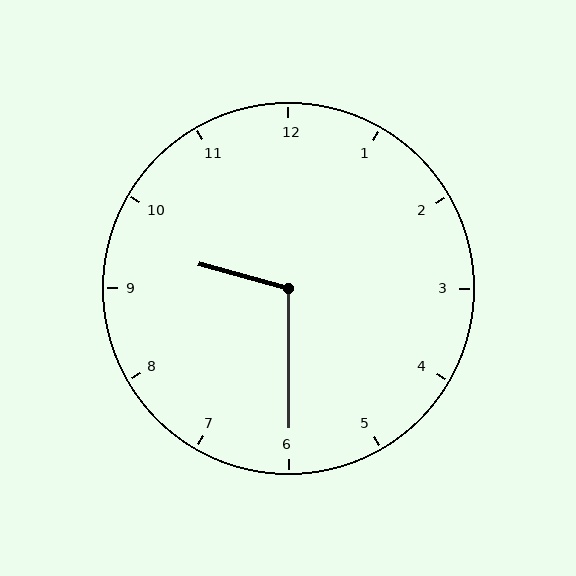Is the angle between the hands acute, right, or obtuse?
It is obtuse.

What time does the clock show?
9:30.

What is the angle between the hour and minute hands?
Approximately 105 degrees.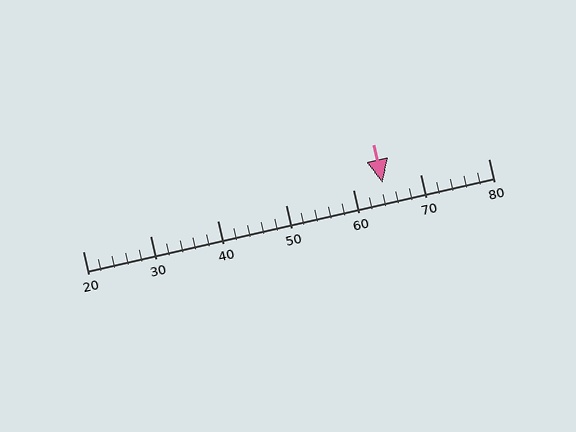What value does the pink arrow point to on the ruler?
The pink arrow points to approximately 64.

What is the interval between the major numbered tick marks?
The major tick marks are spaced 10 units apart.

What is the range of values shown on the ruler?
The ruler shows values from 20 to 80.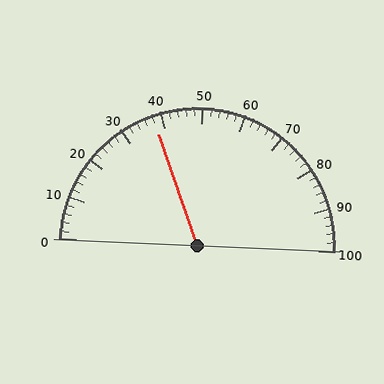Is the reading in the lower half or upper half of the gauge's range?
The reading is in the lower half of the range (0 to 100).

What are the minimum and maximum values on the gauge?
The gauge ranges from 0 to 100.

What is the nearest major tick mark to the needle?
The nearest major tick mark is 40.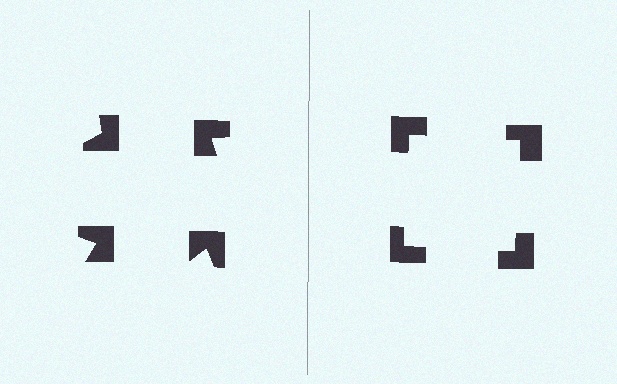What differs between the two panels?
The notched squares are positioned identically on both sides; only the wedge orientations differ. On the right they align to a square; on the left they are misaligned.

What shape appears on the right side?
An illusory square.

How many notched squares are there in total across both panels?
8 — 4 on each side.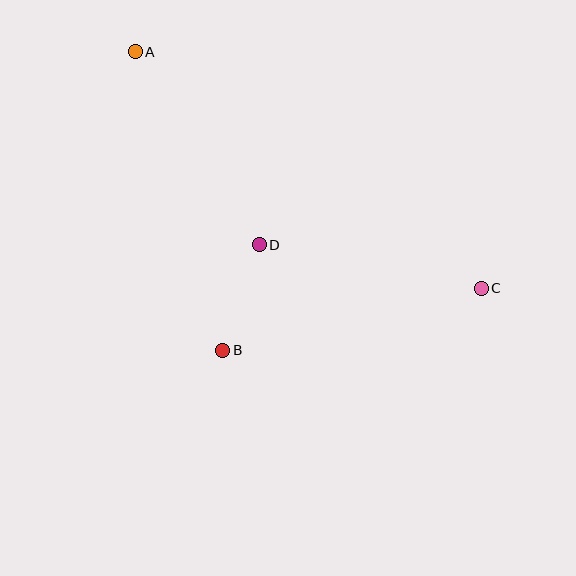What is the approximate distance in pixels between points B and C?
The distance between B and C is approximately 266 pixels.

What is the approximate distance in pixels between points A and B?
The distance between A and B is approximately 311 pixels.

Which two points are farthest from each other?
Points A and C are farthest from each other.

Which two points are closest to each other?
Points B and D are closest to each other.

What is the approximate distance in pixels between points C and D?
The distance between C and D is approximately 226 pixels.